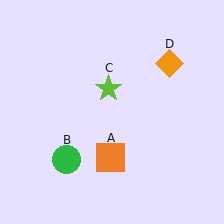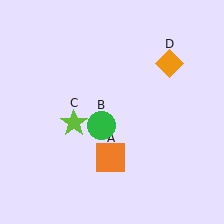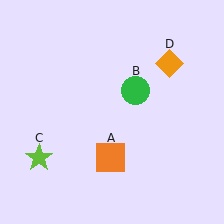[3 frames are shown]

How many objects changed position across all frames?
2 objects changed position: green circle (object B), lime star (object C).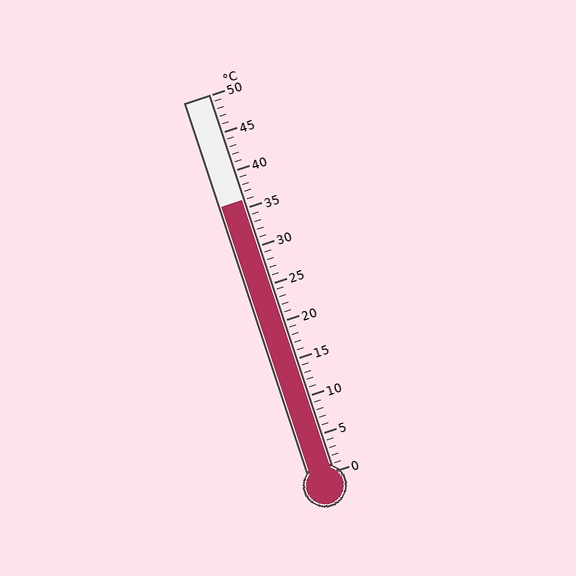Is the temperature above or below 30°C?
The temperature is above 30°C.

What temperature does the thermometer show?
The thermometer shows approximately 36°C.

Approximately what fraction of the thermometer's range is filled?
The thermometer is filled to approximately 70% of its range.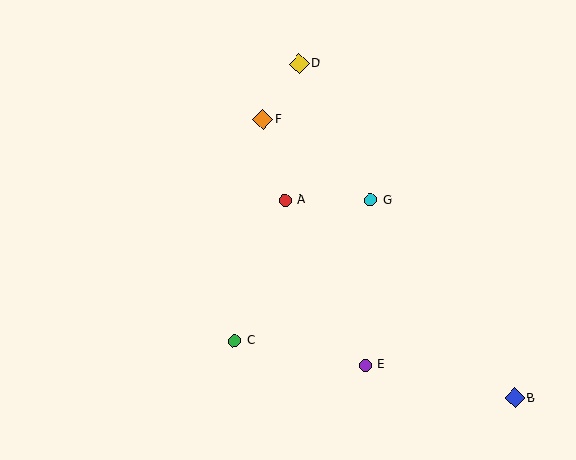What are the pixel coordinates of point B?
Point B is at (515, 398).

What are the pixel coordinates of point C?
Point C is at (235, 340).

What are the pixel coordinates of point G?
Point G is at (370, 200).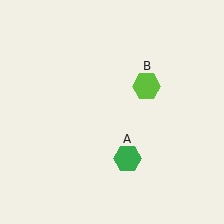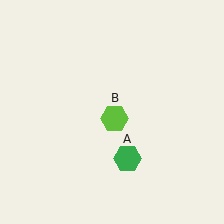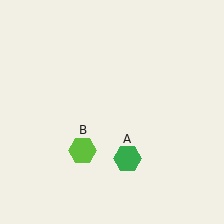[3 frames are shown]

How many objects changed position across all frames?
1 object changed position: lime hexagon (object B).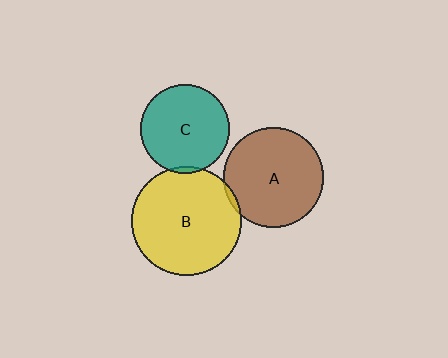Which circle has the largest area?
Circle B (yellow).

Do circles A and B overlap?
Yes.